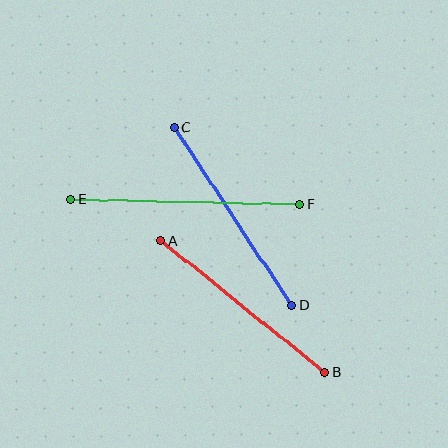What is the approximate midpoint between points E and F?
The midpoint is at approximately (185, 202) pixels.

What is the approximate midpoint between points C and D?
The midpoint is at approximately (233, 217) pixels.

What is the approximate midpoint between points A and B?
The midpoint is at approximately (243, 306) pixels.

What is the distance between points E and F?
The distance is approximately 229 pixels.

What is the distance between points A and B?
The distance is approximately 210 pixels.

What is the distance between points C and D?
The distance is approximately 214 pixels.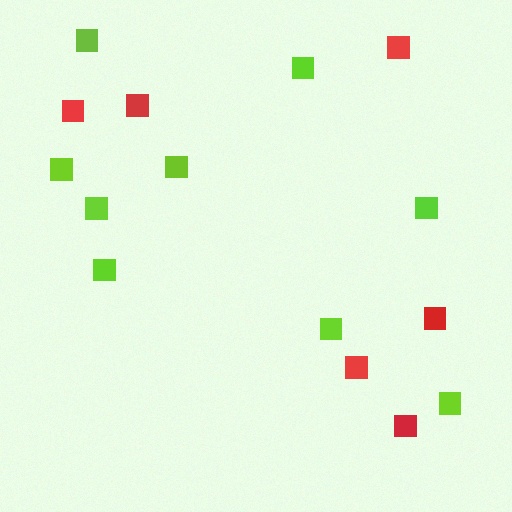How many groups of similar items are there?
There are 2 groups: one group of lime squares (9) and one group of red squares (6).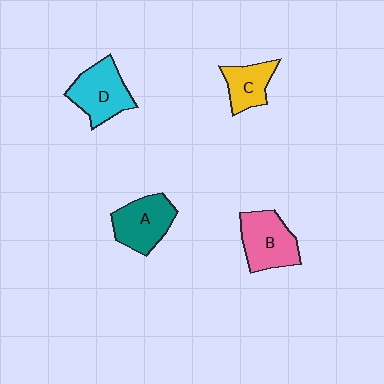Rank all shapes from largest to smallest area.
From largest to smallest: D (cyan), B (pink), A (teal), C (yellow).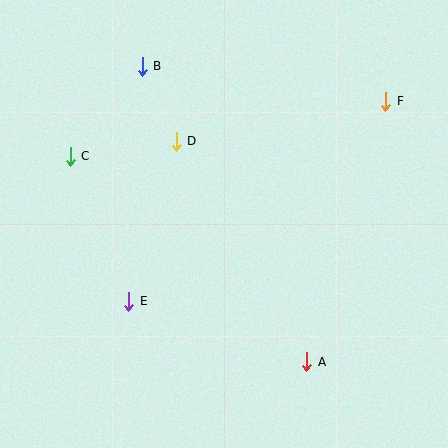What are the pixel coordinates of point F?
Point F is at (386, 102).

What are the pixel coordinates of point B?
Point B is at (142, 66).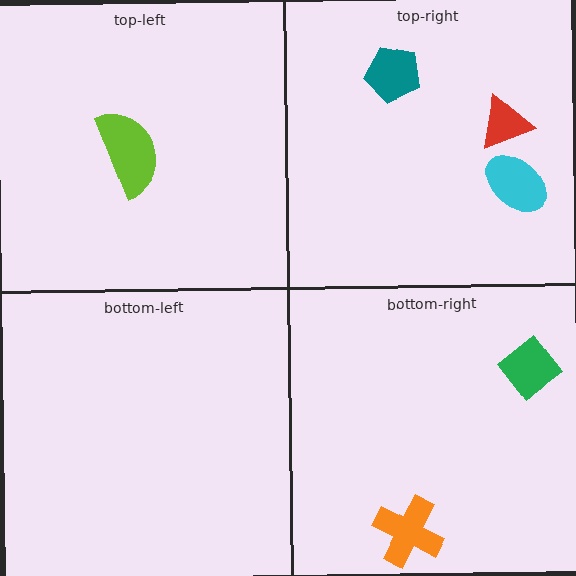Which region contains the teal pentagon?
The top-right region.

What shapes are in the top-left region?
The lime semicircle.